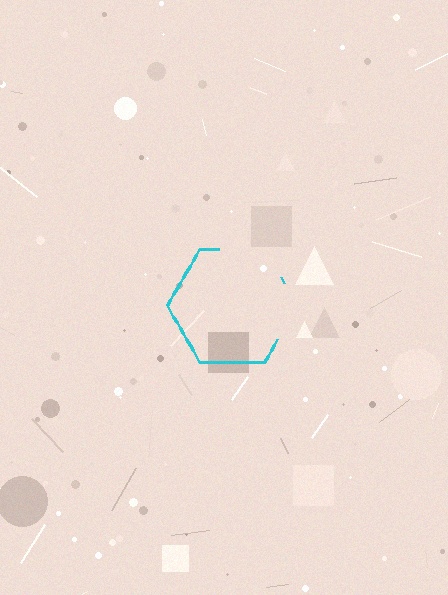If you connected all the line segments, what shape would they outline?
They would outline a hexagon.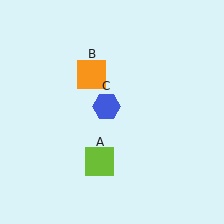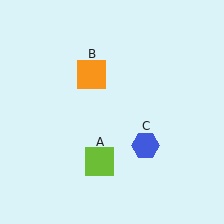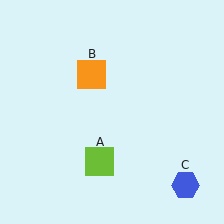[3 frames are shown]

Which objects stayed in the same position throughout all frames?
Lime square (object A) and orange square (object B) remained stationary.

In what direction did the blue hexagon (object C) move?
The blue hexagon (object C) moved down and to the right.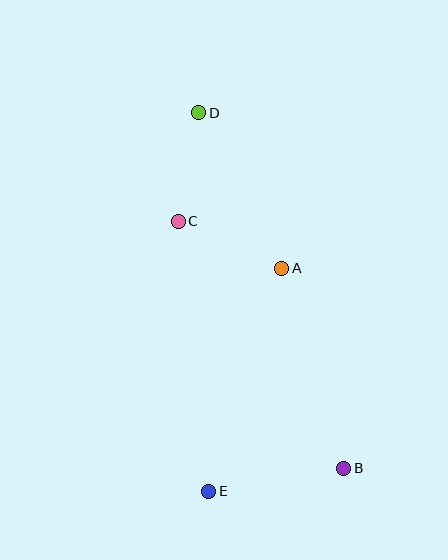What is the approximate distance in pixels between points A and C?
The distance between A and C is approximately 113 pixels.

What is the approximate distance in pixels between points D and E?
The distance between D and E is approximately 379 pixels.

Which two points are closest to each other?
Points C and D are closest to each other.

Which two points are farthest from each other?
Points B and D are farthest from each other.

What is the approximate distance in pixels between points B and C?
The distance between B and C is approximately 297 pixels.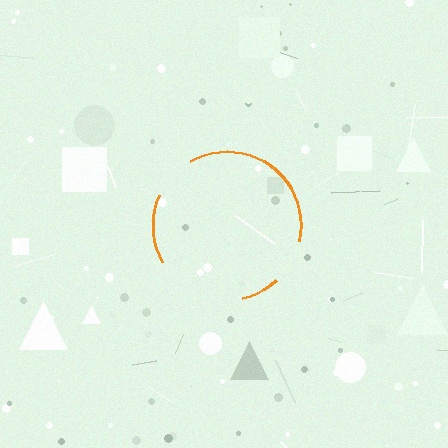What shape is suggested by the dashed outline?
The dashed outline suggests a circle.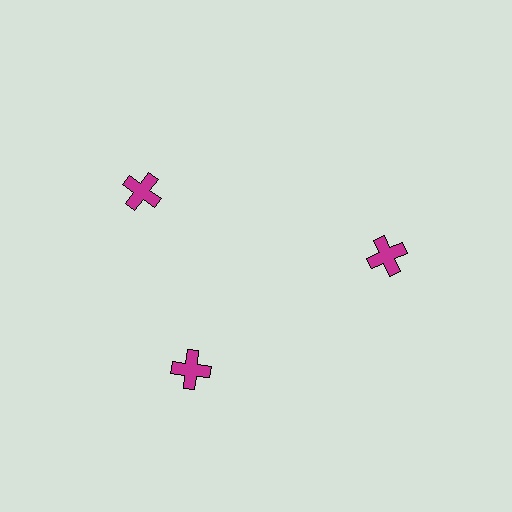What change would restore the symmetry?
The symmetry would be restored by rotating it back into even spacing with its neighbors so that all 3 crosses sit at equal angles and equal distance from the center.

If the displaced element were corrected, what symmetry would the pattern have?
It would have 3-fold rotational symmetry — the pattern would map onto itself every 120 degrees.